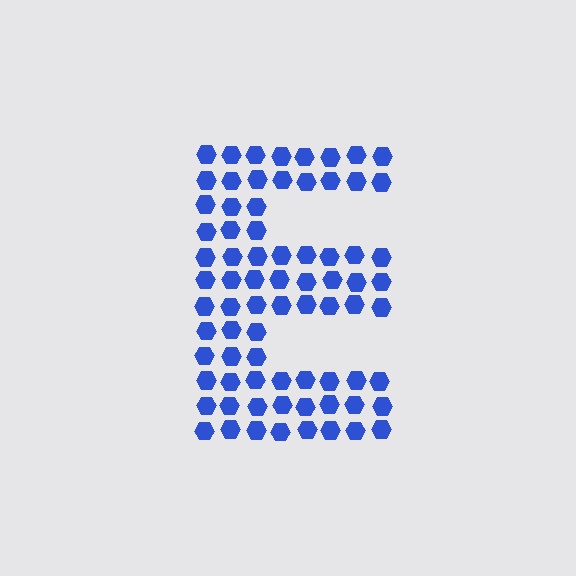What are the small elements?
The small elements are hexagons.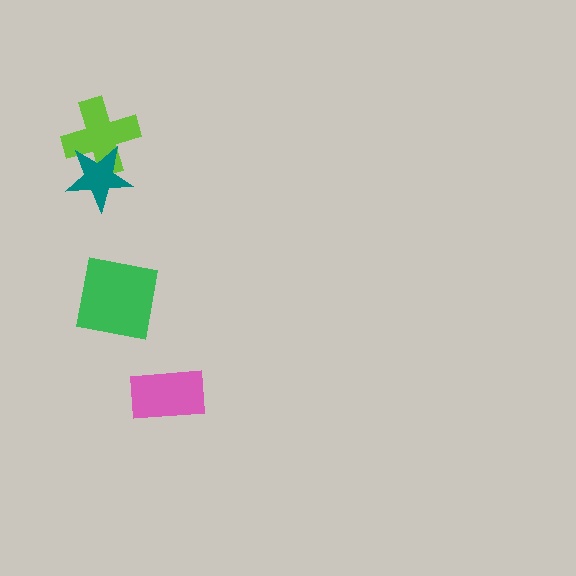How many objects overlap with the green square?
0 objects overlap with the green square.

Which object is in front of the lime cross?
The teal star is in front of the lime cross.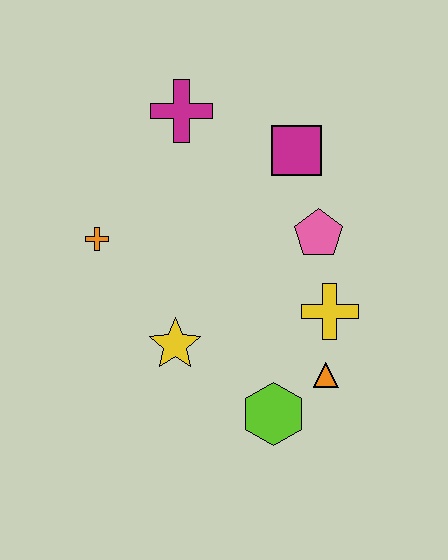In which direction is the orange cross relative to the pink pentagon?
The orange cross is to the left of the pink pentagon.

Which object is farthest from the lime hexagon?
The magenta cross is farthest from the lime hexagon.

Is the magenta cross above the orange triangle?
Yes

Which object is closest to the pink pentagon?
The yellow cross is closest to the pink pentagon.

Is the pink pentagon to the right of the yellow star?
Yes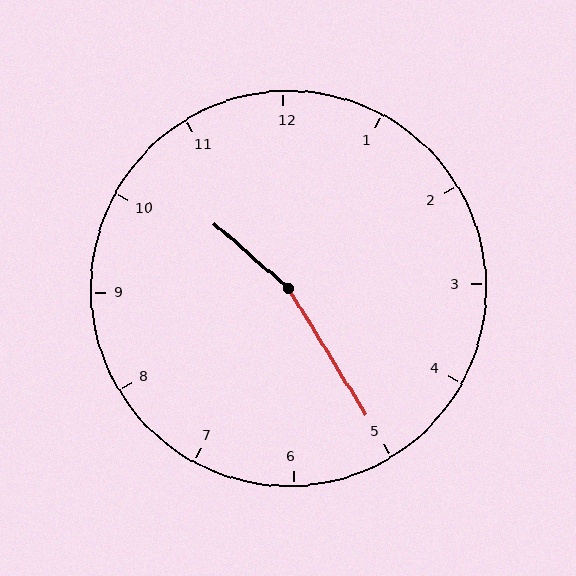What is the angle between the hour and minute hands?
Approximately 162 degrees.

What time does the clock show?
10:25.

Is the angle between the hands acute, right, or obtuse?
It is obtuse.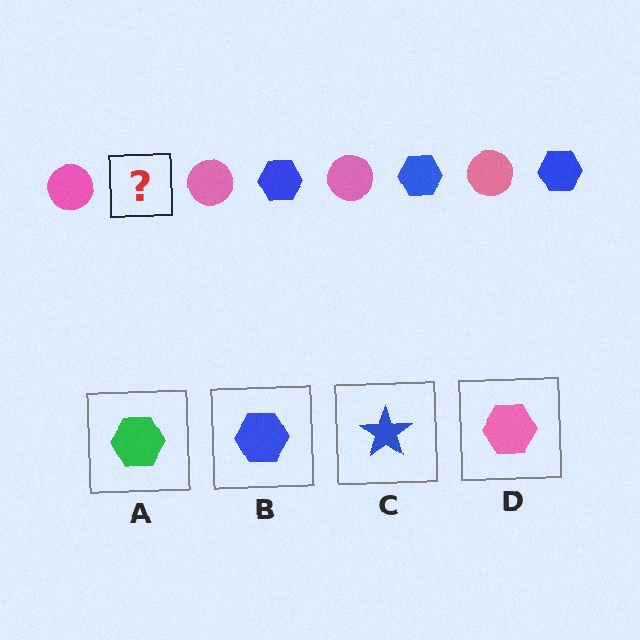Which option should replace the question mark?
Option B.